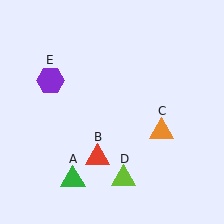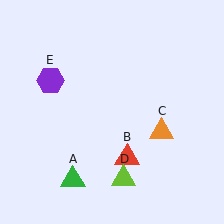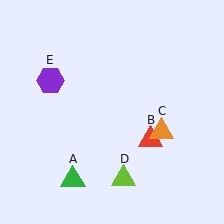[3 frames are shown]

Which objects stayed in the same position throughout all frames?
Green triangle (object A) and orange triangle (object C) and lime triangle (object D) and purple hexagon (object E) remained stationary.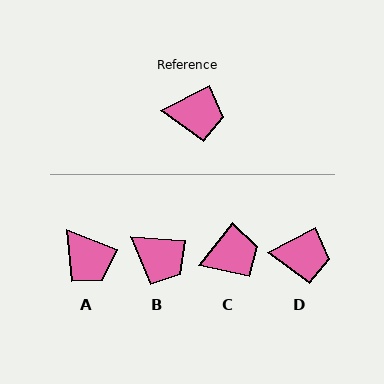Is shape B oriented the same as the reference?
No, it is off by about 32 degrees.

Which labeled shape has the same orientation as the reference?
D.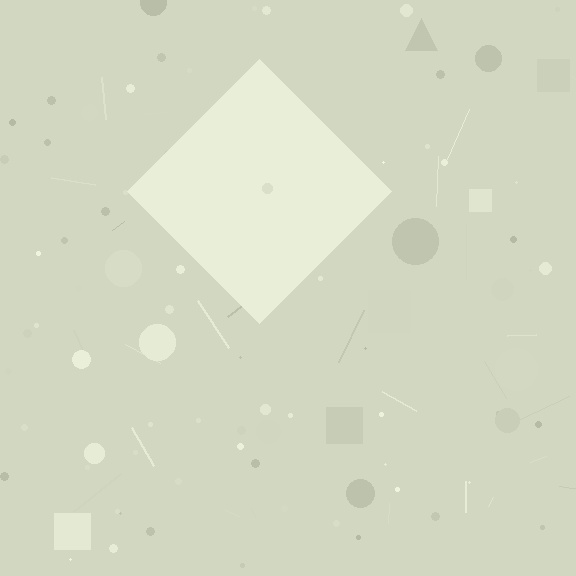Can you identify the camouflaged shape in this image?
The camouflaged shape is a diamond.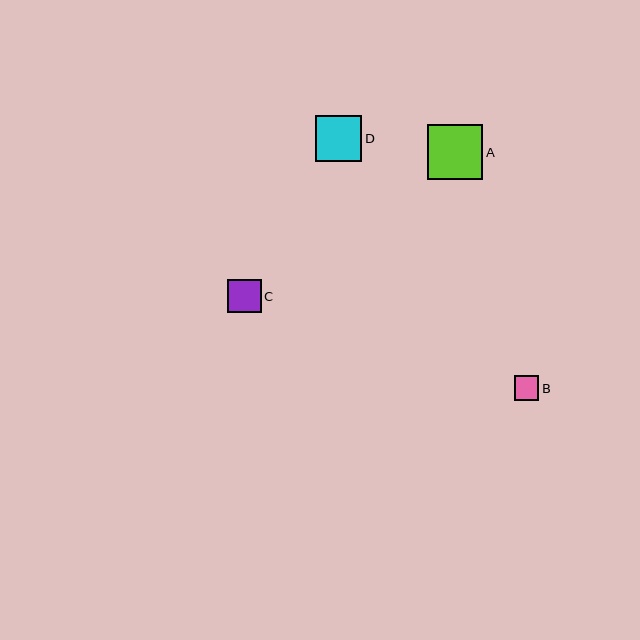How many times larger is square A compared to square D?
Square A is approximately 1.2 times the size of square D.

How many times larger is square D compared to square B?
Square D is approximately 1.9 times the size of square B.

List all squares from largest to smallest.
From largest to smallest: A, D, C, B.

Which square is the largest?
Square A is the largest with a size of approximately 55 pixels.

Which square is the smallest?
Square B is the smallest with a size of approximately 25 pixels.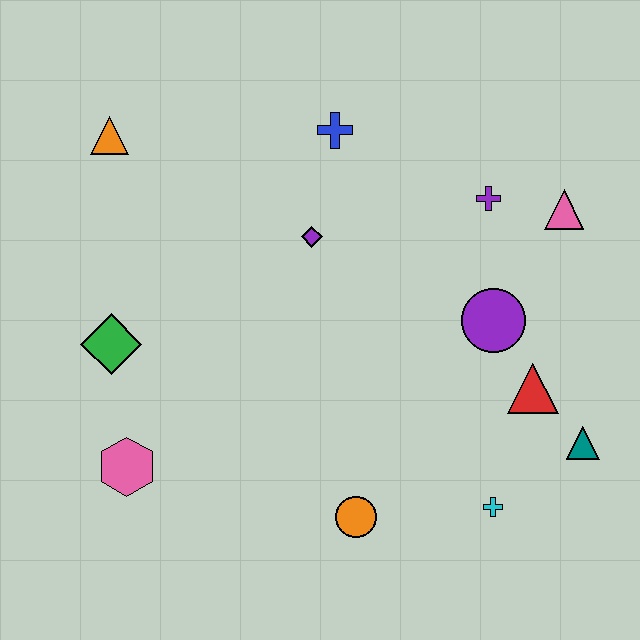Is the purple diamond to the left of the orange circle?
Yes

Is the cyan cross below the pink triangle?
Yes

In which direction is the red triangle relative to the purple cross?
The red triangle is below the purple cross.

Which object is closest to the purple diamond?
The blue cross is closest to the purple diamond.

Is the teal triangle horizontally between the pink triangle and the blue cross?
No